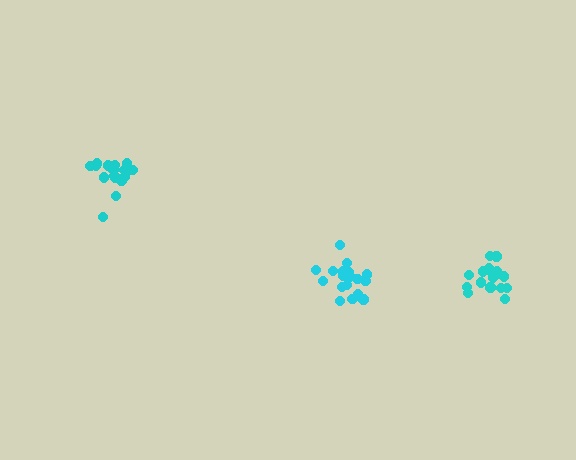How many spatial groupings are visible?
There are 3 spatial groupings.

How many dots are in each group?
Group 1: 18 dots, Group 2: 19 dots, Group 3: 19 dots (56 total).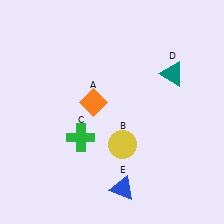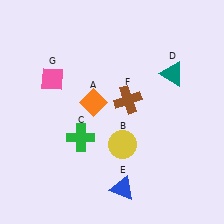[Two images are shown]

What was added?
A brown cross (F), a pink diamond (G) were added in Image 2.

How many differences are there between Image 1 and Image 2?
There are 2 differences between the two images.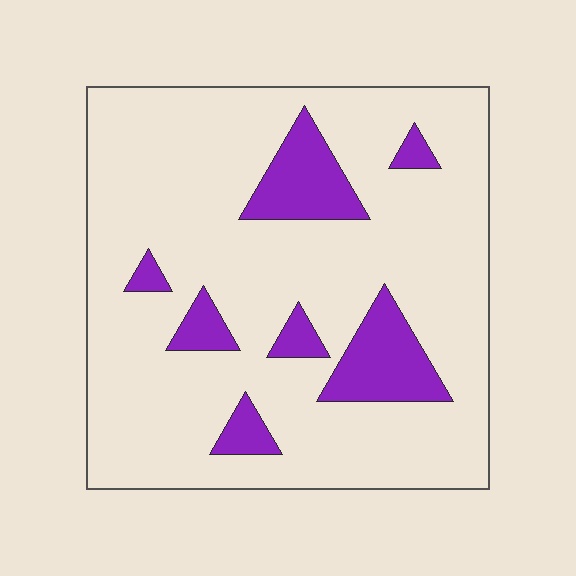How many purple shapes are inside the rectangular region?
7.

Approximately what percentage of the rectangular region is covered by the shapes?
Approximately 15%.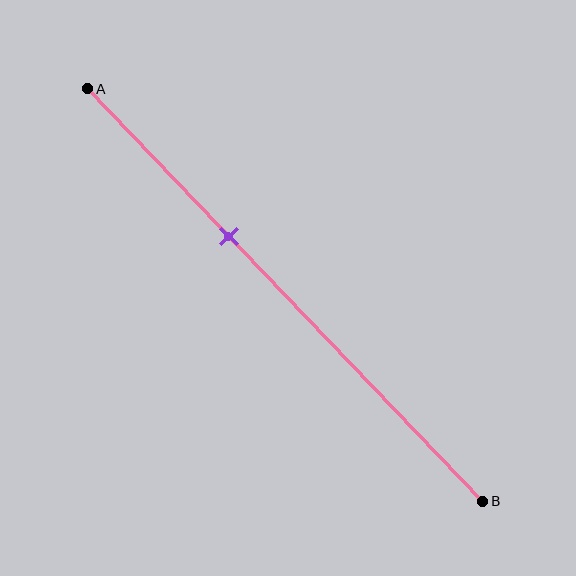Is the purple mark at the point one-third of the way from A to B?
Yes, the mark is approximately at the one-third point.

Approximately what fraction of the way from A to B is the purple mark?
The purple mark is approximately 35% of the way from A to B.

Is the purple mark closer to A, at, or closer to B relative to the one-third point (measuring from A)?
The purple mark is approximately at the one-third point of segment AB.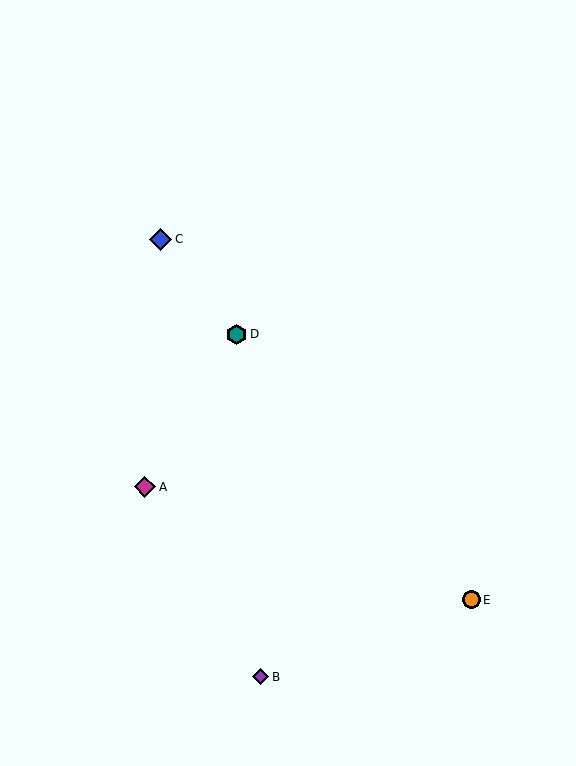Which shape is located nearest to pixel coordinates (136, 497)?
The magenta diamond (labeled A) at (145, 487) is nearest to that location.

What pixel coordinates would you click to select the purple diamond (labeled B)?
Click at (261, 677) to select the purple diamond B.